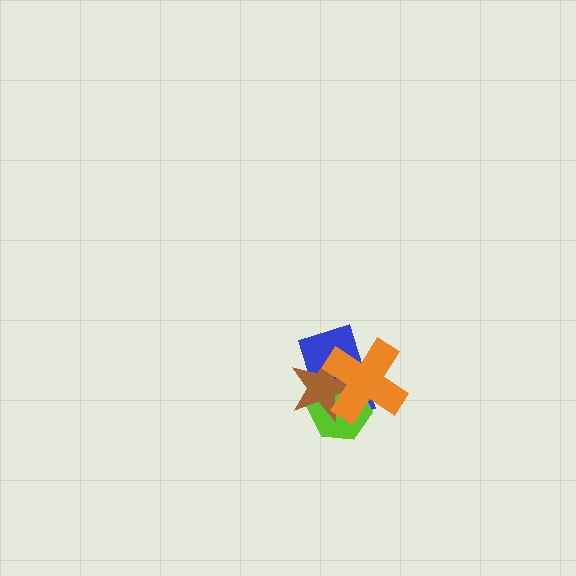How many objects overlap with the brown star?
3 objects overlap with the brown star.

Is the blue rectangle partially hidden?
Yes, it is partially covered by another shape.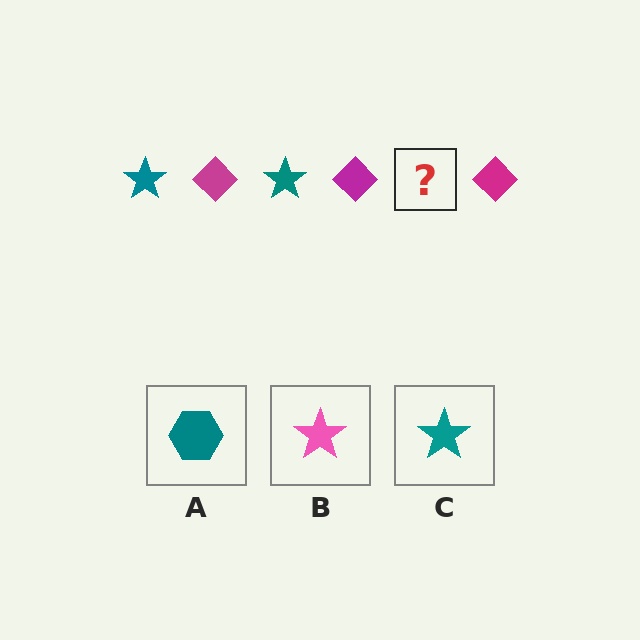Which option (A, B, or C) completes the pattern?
C.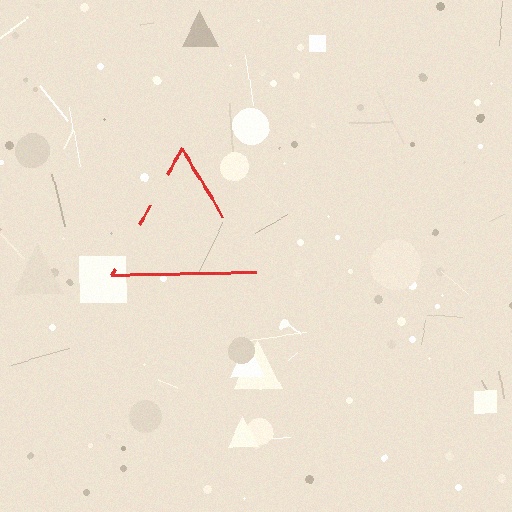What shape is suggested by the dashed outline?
The dashed outline suggests a triangle.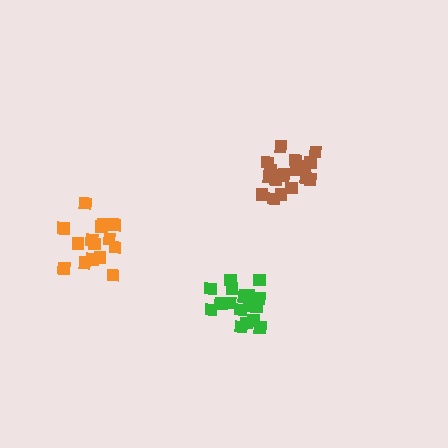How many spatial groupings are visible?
There are 3 spatial groupings.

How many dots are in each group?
Group 1: 18 dots, Group 2: 15 dots, Group 3: 19 dots (52 total).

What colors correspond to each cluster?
The clusters are colored: brown, orange, green.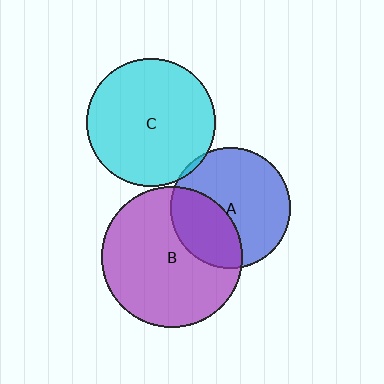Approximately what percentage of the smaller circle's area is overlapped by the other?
Approximately 35%.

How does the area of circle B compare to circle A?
Approximately 1.4 times.